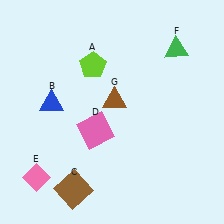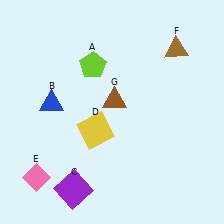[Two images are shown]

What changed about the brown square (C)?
In Image 1, C is brown. In Image 2, it changed to purple.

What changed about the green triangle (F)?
In Image 1, F is green. In Image 2, it changed to brown.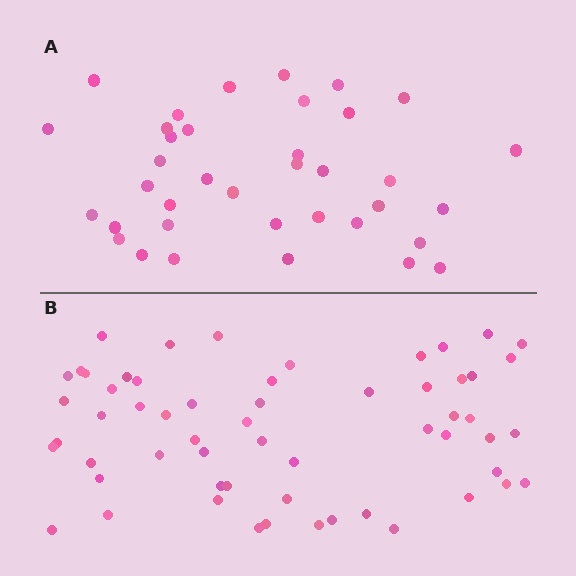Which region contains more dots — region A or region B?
Region B (the bottom region) has more dots.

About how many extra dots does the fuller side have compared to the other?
Region B has approximately 20 more dots than region A.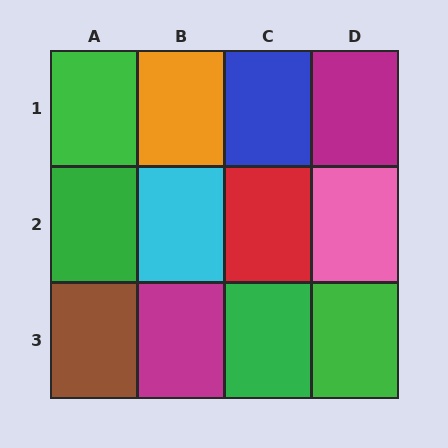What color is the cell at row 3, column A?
Brown.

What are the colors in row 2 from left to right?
Green, cyan, red, pink.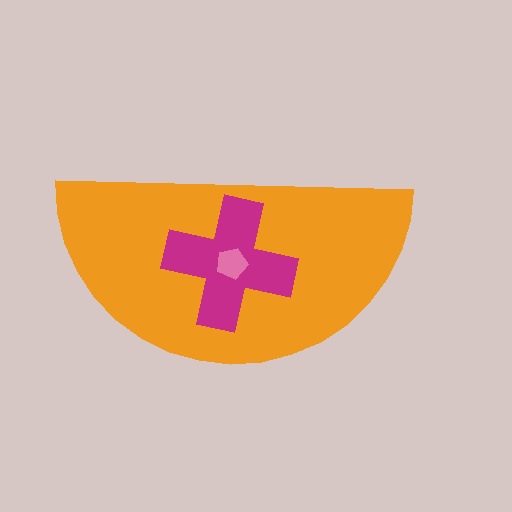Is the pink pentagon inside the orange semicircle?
Yes.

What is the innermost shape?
The pink pentagon.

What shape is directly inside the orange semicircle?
The magenta cross.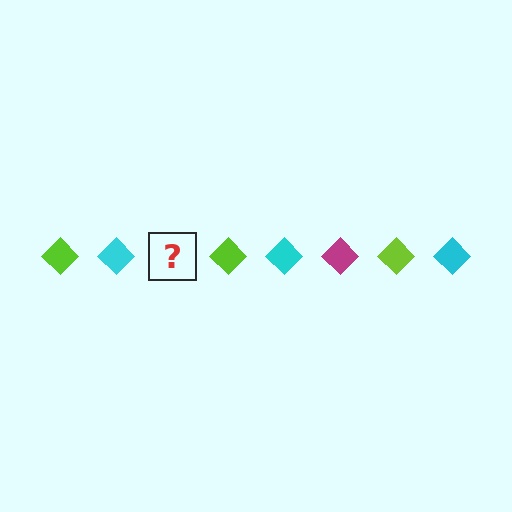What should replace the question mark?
The question mark should be replaced with a magenta diamond.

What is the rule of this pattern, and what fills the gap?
The rule is that the pattern cycles through lime, cyan, magenta diamonds. The gap should be filled with a magenta diamond.